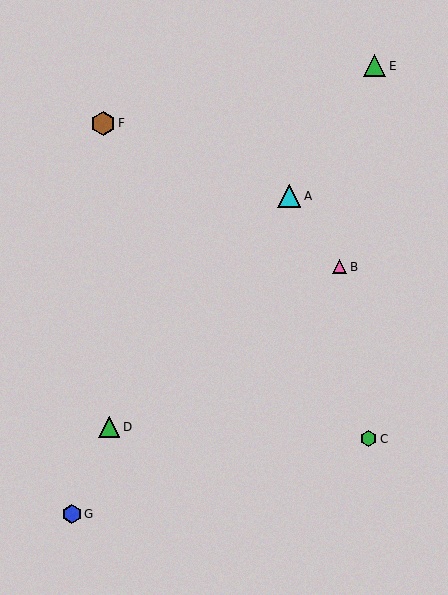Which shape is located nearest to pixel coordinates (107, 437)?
The green triangle (labeled D) at (109, 427) is nearest to that location.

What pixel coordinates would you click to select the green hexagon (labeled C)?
Click at (369, 439) to select the green hexagon C.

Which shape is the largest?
The brown hexagon (labeled F) is the largest.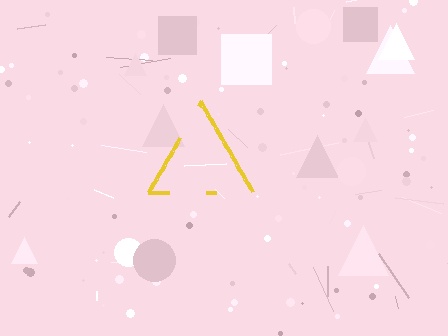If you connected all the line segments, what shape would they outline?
They would outline a triangle.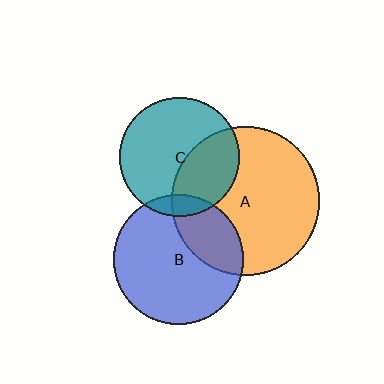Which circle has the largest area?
Circle A (orange).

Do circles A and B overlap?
Yes.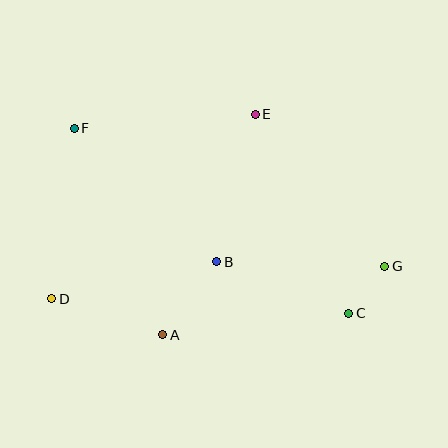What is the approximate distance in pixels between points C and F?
The distance between C and F is approximately 331 pixels.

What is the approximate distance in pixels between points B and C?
The distance between B and C is approximately 142 pixels.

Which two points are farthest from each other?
Points F and G are farthest from each other.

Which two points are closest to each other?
Points C and G are closest to each other.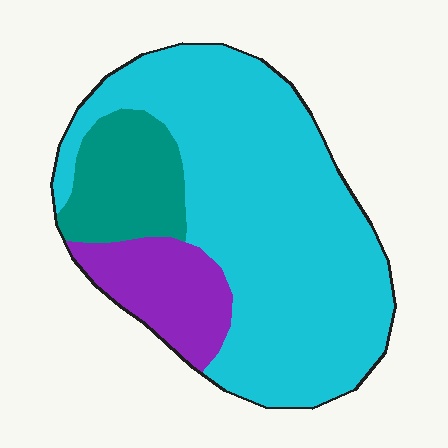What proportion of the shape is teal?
Teal covers 16% of the shape.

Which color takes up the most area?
Cyan, at roughly 70%.